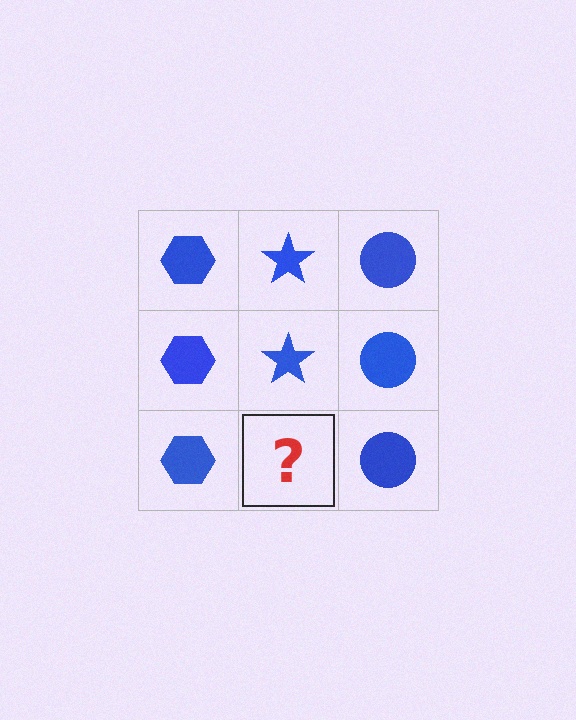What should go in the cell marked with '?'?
The missing cell should contain a blue star.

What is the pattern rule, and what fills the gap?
The rule is that each column has a consistent shape. The gap should be filled with a blue star.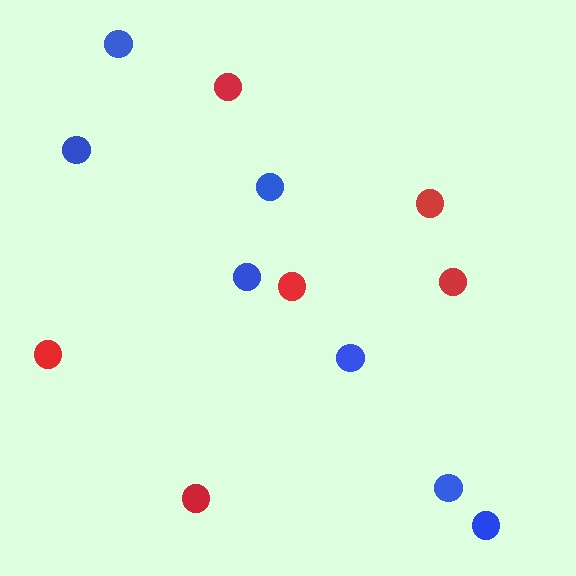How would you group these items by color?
There are 2 groups: one group of blue circles (7) and one group of red circles (6).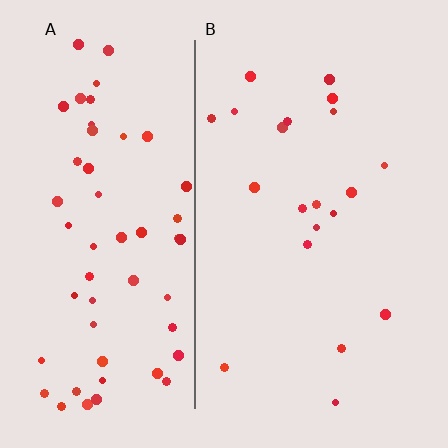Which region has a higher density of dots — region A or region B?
A (the left).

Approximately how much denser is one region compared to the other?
Approximately 2.8× — region A over region B.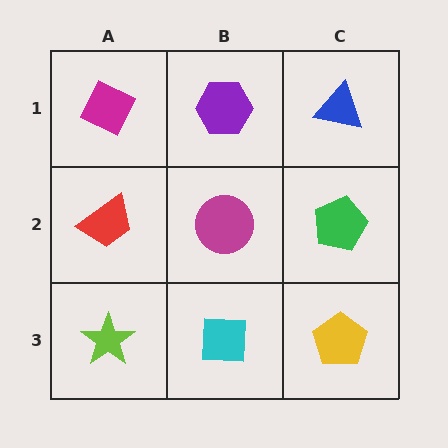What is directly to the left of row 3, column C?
A cyan square.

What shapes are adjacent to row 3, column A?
A red trapezoid (row 2, column A), a cyan square (row 3, column B).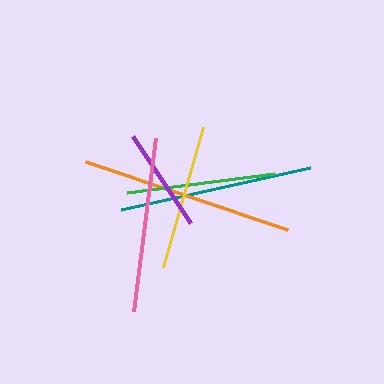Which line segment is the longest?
The orange line is the longest at approximately 214 pixels.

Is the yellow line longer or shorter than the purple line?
The yellow line is longer than the purple line.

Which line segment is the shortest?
The purple line is the shortest at approximately 104 pixels.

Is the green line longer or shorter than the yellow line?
The green line is longer than the yellow line.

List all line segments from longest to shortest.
From longest to shortest: orange, teal, pink, green, yellow, purple.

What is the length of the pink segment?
The pink segment is approximately 174 pixels long.